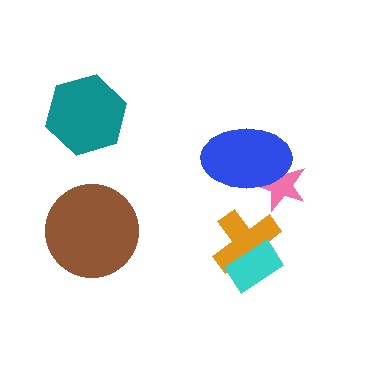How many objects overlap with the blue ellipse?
1 object overlaps with the blue ellipse.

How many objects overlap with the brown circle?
0 objects overlap with the brown circle.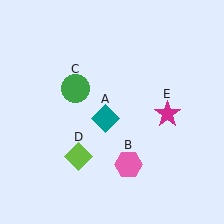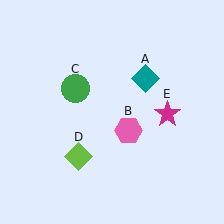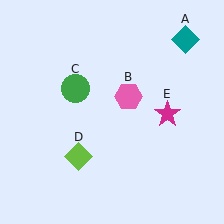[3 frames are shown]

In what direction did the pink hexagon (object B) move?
The pink hexagon (object B) moved up.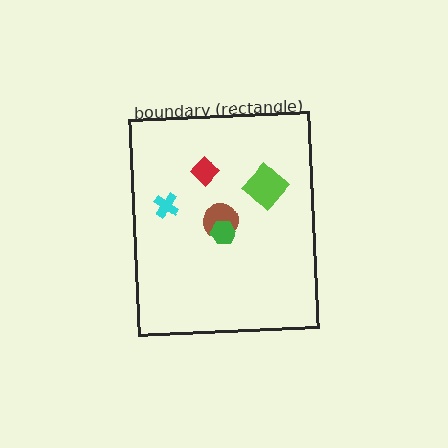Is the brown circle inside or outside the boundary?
Inside.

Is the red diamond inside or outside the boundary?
Inside.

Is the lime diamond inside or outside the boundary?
Inside.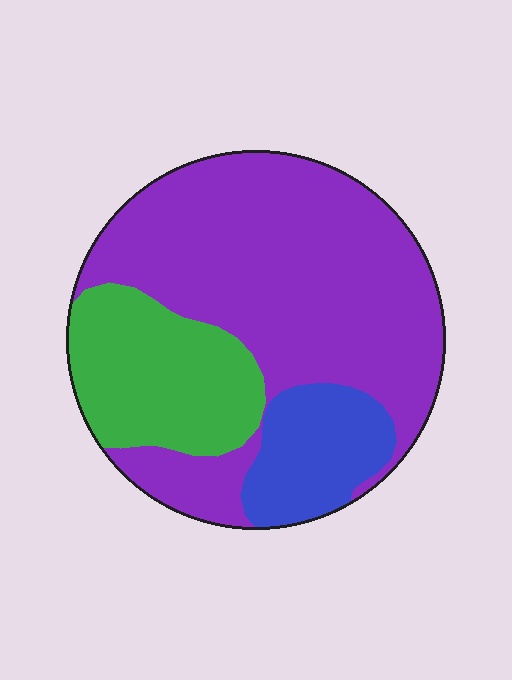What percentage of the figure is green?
Green takes up about one quarter (1/4) of the figure.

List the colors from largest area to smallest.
From largest to smallest: purple, green, blue.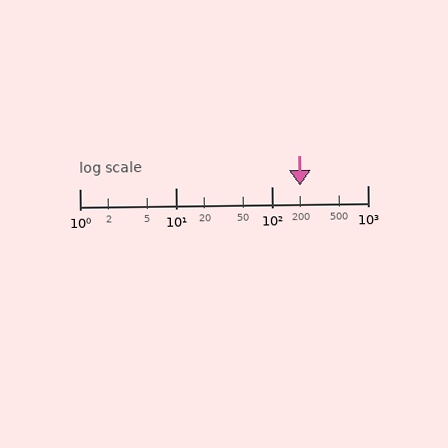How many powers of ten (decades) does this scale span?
The scale spans 3 decades, from 1 to 1000.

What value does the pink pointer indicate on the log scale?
The pointer indicates approximately 200.